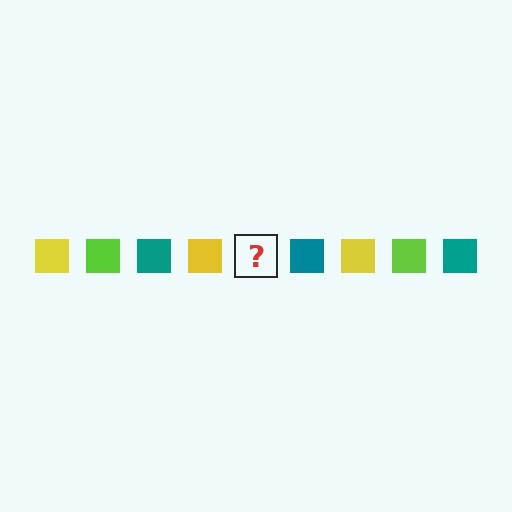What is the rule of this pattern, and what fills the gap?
The rule is that the pattern cycles through yellow, lime, teal squares. The gap should be filled with a lime square.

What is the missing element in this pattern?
The missing element is a lime square.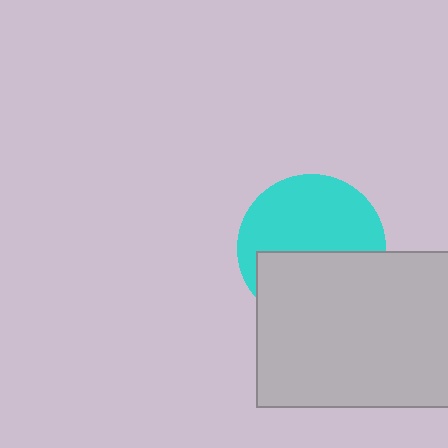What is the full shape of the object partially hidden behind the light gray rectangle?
The partially hidden object is a cyan circle.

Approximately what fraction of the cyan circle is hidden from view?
Roughly 44% of the cyan circle is hidden behind the light gray rectangle.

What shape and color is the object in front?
The object in front is a light gray rectangle.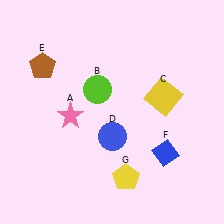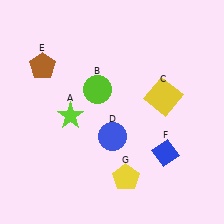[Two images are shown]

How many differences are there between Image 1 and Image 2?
There is 1 difference between the two images.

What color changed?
The star (A) changed from pink in Image 1 to lime in Image 2.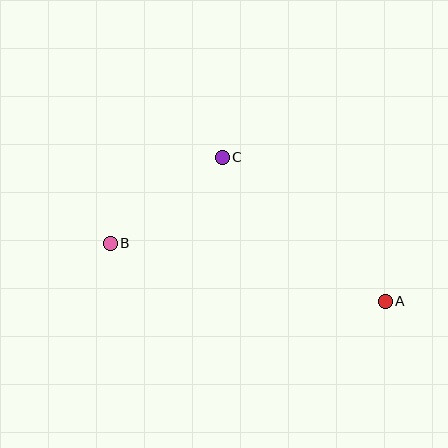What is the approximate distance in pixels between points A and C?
The distance between A and C is approximately 217 pixels.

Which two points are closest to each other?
Points B and C are closest to each other.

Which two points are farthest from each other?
Points A and B are farthest from each other.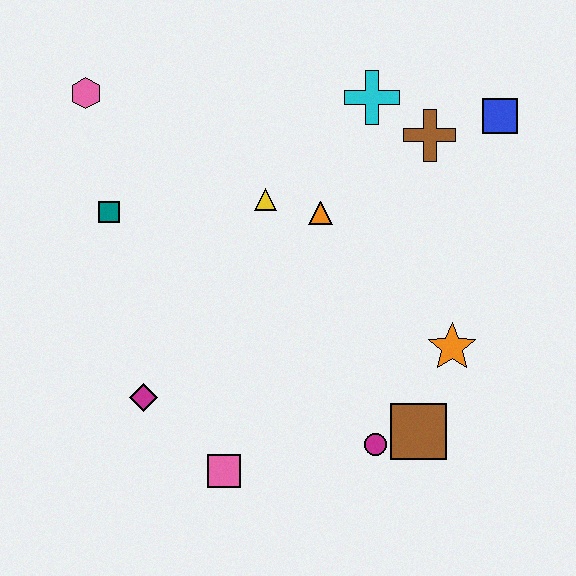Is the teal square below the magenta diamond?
No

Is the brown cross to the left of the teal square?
No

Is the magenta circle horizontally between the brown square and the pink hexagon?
Yes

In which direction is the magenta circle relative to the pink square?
The magenta circle is to the right of the pink square.